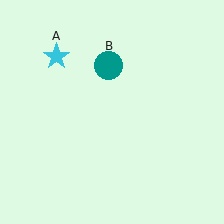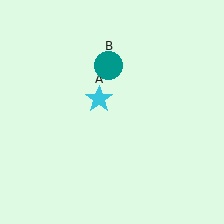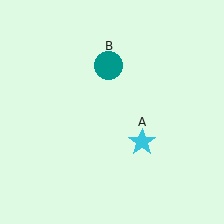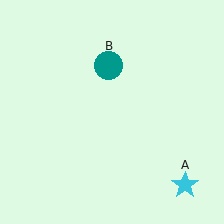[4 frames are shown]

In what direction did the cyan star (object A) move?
The cyan star (object A) moved down and to the right.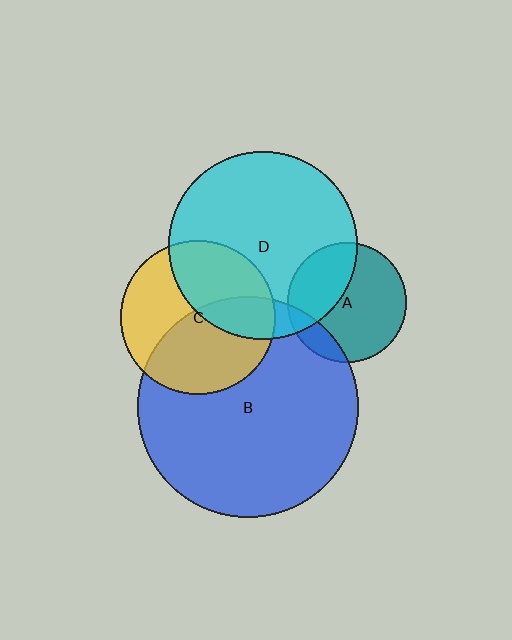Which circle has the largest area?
Circle B (blue).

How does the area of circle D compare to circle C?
Approximately 1.5 times.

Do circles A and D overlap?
Yes.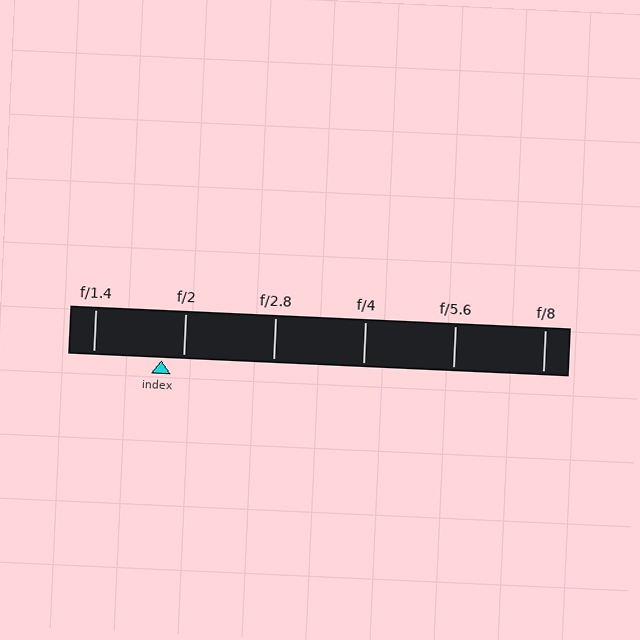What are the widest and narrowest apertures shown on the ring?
The widest aperture shown is f/1.4 and the narrowest is f/8.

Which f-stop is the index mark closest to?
The index mark is closest to f/2.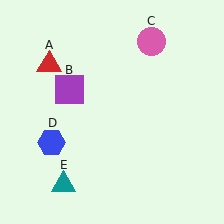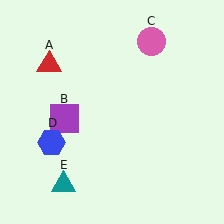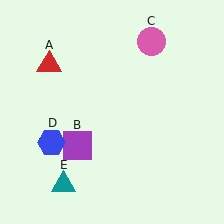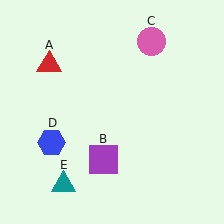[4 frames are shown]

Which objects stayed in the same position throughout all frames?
Red triangle (object A) and pink circle (object C) and blue hexagon (object D) and teal triangle (object E) remained stationary.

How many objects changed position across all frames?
1 object changed position: purple square (object B).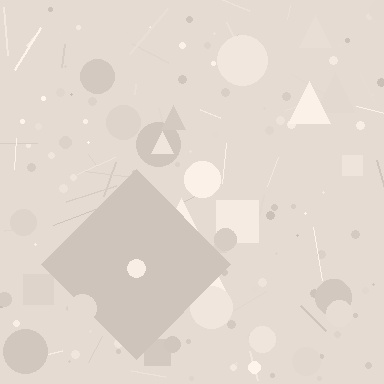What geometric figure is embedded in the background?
A diamond is embedded in the background.